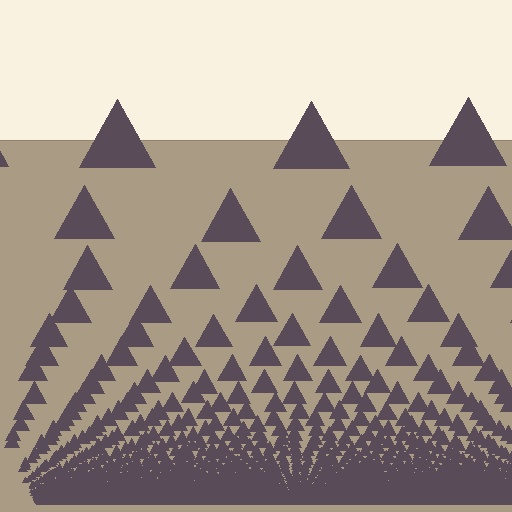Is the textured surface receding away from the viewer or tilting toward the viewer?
The surface appears to tilt toward the viewer. Texture elements get larger and sparser toward the top.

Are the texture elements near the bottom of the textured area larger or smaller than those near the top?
Smaller. The gradient is inverted — elements near the bottom are smaller and denser.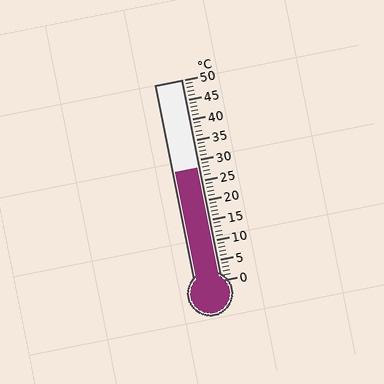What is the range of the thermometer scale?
The thermometer scale ranges from 0°C to 50°C.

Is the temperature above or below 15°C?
The temperature is above 15°C.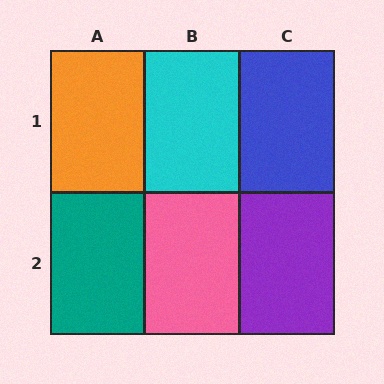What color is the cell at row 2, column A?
Teal.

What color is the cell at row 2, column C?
Purple.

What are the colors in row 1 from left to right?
Orange, cyan, blue.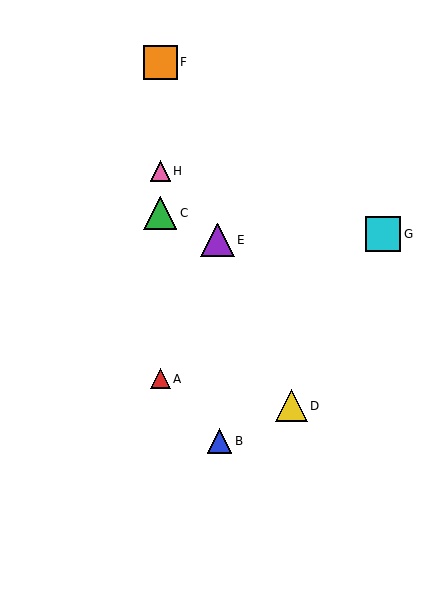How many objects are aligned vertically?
4 objects (A, C, F, H) are aligned vertically.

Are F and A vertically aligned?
Yes, both are at x≈160.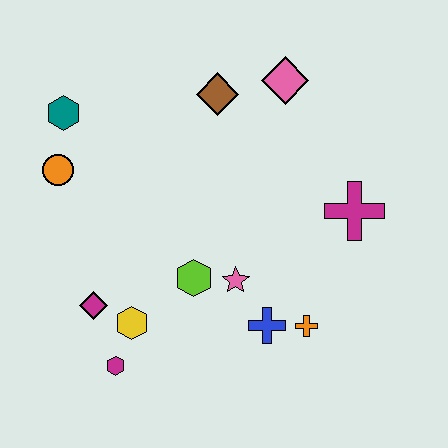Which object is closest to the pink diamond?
The brown diamond is closest to the pink diamond.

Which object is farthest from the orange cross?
The teal hexagon is farthest from the orange cross.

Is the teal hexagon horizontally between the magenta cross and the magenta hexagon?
No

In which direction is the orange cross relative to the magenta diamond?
The orange cross is to the right of the magenta diamond.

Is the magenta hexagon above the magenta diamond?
No